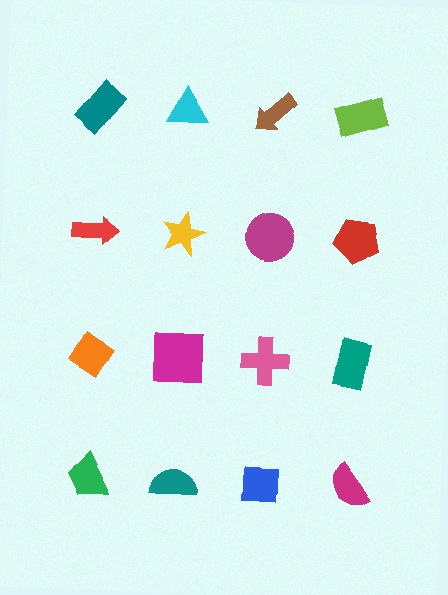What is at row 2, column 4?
A red pentagon.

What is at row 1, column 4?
A lime rectangle.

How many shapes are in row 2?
4 shapes.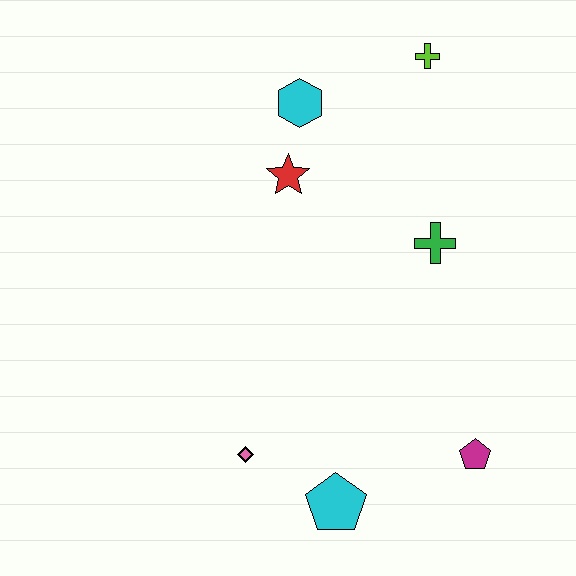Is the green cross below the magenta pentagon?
No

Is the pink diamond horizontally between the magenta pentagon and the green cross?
No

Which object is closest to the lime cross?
The cyan hexagon is closest to the lime cross.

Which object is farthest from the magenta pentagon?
The lime cross is farthest from the magenta pentagon.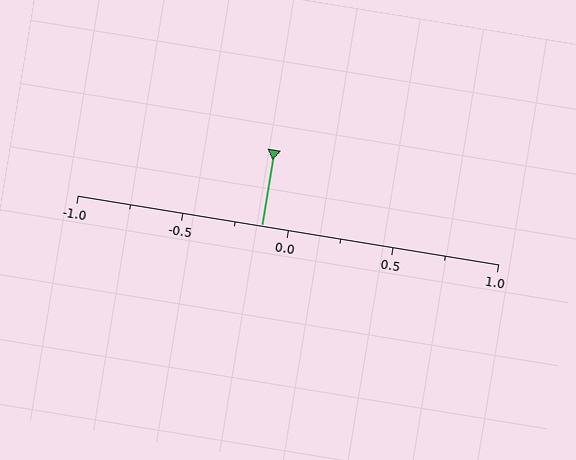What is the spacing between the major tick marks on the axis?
The major ticks are spaced 0.5 apart.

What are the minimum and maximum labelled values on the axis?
The axis runs from -1.0 to 1.0.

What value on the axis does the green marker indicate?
The marker indicates approximately -0.12.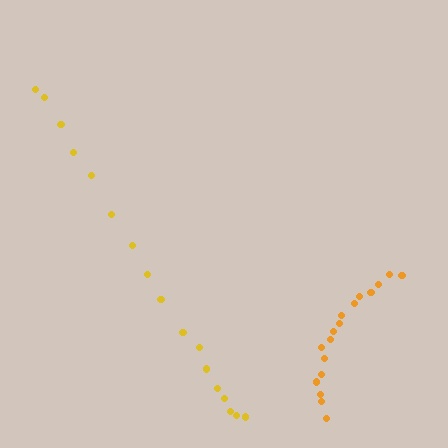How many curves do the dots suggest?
There are 2 distinct paths.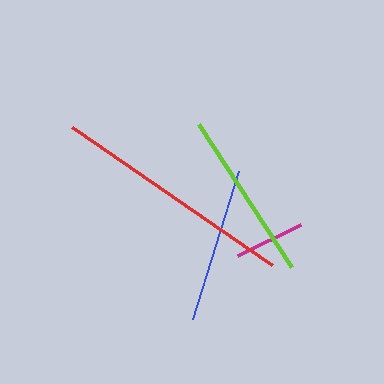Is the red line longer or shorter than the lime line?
The red line is longer than the lime line.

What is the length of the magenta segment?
The magenta segment is approximately 70 pixels long.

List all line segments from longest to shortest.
From longest to shortest: red, lime, blue, magenta.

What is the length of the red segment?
The red segment is approximately 243 pixels long.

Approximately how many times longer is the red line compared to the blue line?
The red line is approximately 1.6 times the length of the blue line.